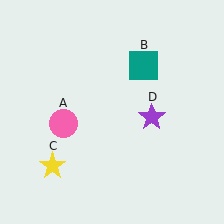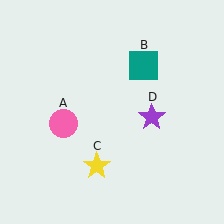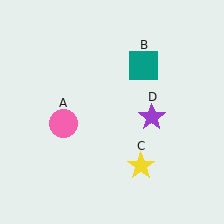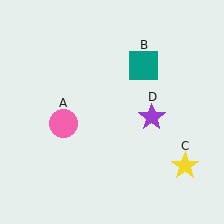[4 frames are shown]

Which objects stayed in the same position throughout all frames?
Pink circle (object A) and teal square (object B) and purple star (object D) remained stationary.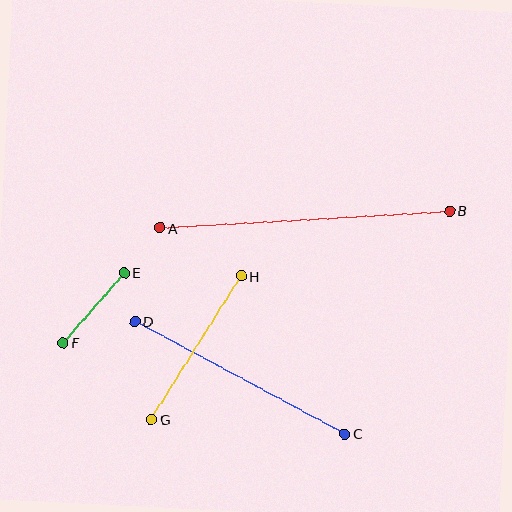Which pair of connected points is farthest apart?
Points A and B are farthest apart.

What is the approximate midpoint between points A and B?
The midpoint is at approximately (305, 219) pixels.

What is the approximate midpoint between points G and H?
The midpoint is at approximately (196, 347) pixels.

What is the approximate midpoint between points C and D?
The midpoint is at approximately (240, 378) pixels.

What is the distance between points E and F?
The distance is approximately 93 pixels.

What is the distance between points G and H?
The distance is approximately 169 pixels.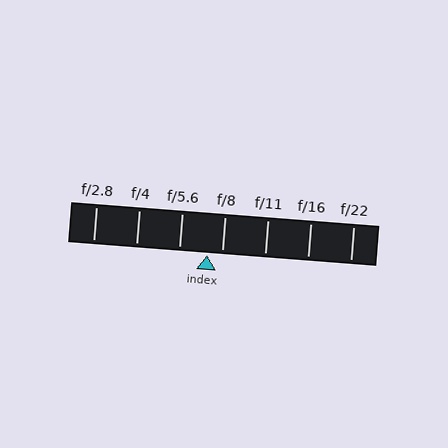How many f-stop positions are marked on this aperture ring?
There are 7 f-stop positions marked.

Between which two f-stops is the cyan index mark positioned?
The index mark is between f/5.6 and f/8.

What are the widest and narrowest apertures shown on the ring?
The widest aperture shown is f/2.8 and the narrowest is f/22.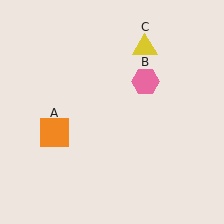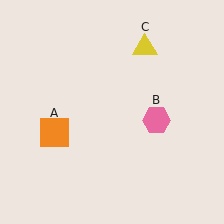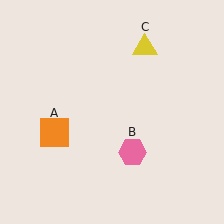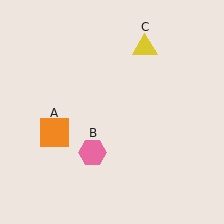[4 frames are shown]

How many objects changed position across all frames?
1 object changed position: pink hexagon (object B).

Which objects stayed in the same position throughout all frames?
Orange square (object A) and yellow triangle (object C) remained stationary.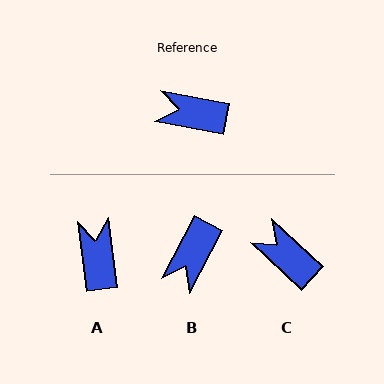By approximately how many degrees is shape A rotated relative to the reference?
Approximately 72 degrees clockwise.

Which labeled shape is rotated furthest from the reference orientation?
B, about 72 degrees away.